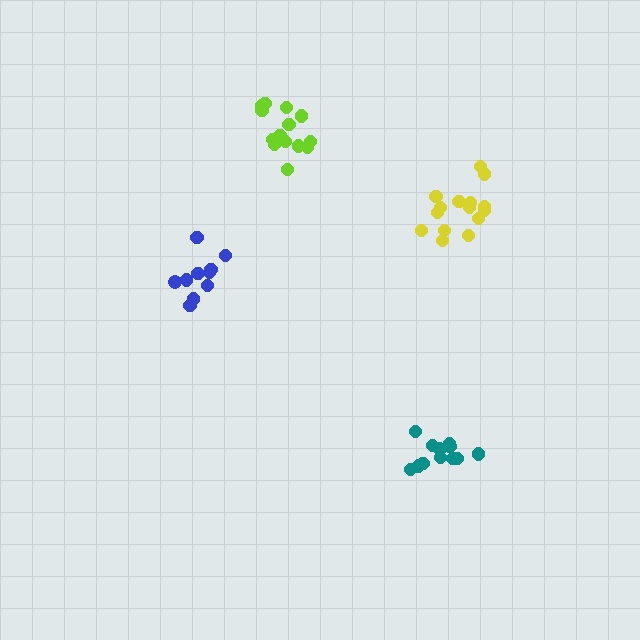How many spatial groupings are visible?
There are 4 spatial groupings.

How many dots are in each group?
Group 1: 15 dots, Group 2: 12 dots, Group 3: 10 dots, Group 4: 15 dots (52 total).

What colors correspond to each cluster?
The clusters are colored: yellow, teal, blue, lime.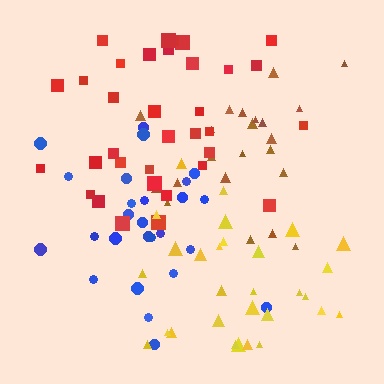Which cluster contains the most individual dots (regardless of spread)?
Red (35).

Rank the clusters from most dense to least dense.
blue, yellow, red, brown.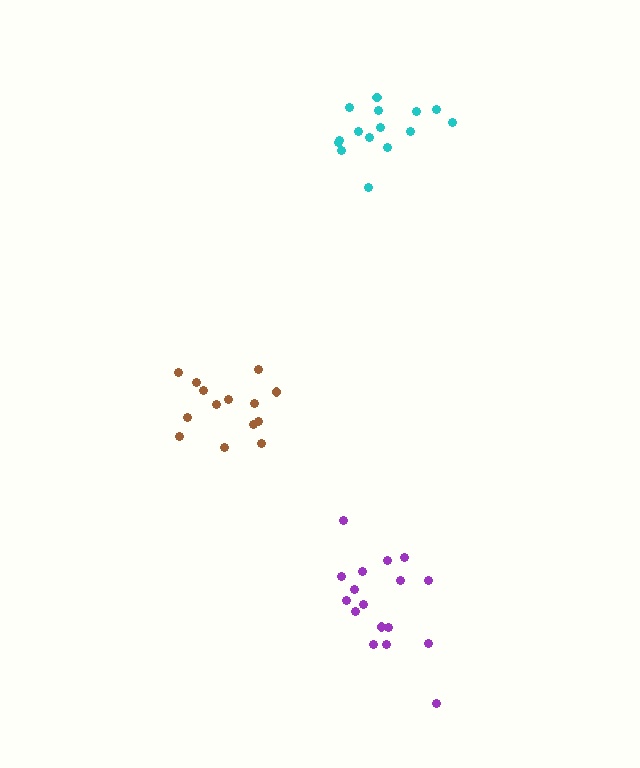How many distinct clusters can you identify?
There are 3 distinct clusters.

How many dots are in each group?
Group 1: 15 dots, Group 2: 17 dots, Group 3: 14 dots (46 total).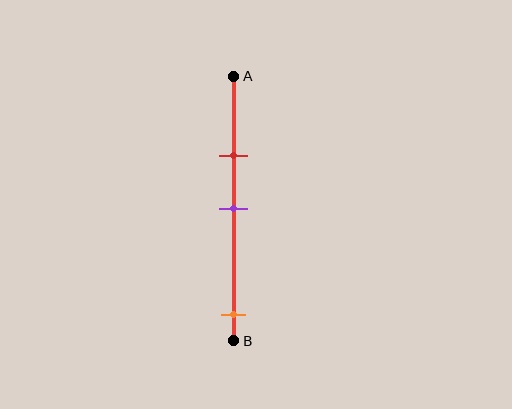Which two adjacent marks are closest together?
The red and purple marks are the closest adjacent pair.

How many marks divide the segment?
There are 3 marks dividing the segment.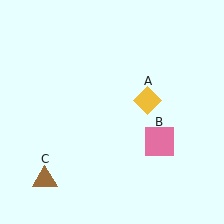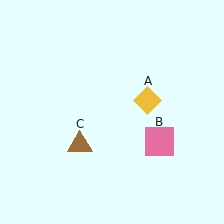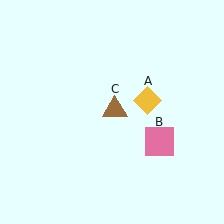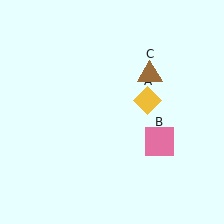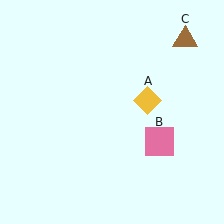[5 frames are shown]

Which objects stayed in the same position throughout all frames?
Yellow diamond (object A) and pink square (object B) remained stationary.